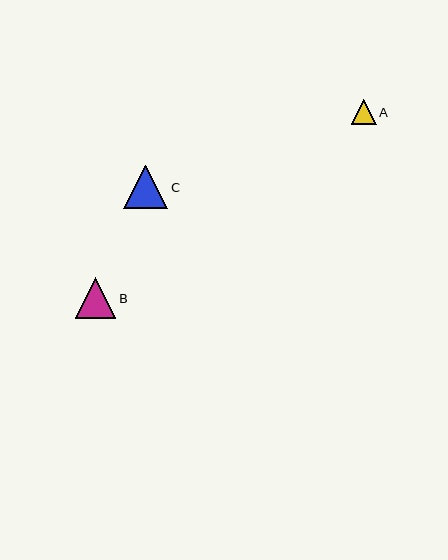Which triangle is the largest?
Triangle C is the largest with a size of approximately 44 pixels.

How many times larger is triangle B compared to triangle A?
Triangle B is approximately 1.6 times the size of triangle A.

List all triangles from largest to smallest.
From largest to smallest: C, B, A.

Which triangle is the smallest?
Triangle A is the smallest with a size of approximately 25 pixels.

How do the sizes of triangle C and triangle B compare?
Triangle C and triangle B are approximately the same size.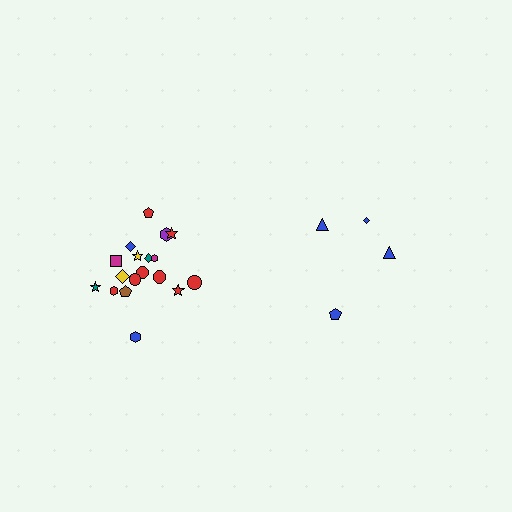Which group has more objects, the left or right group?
The left group.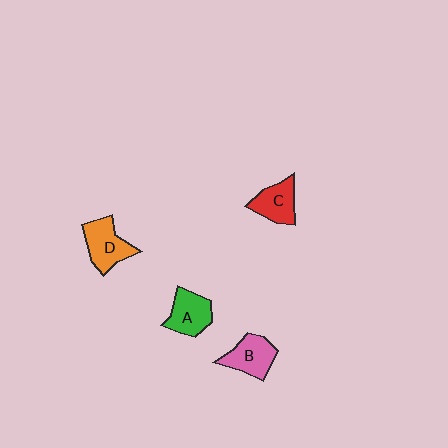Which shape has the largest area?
Shape D (orange).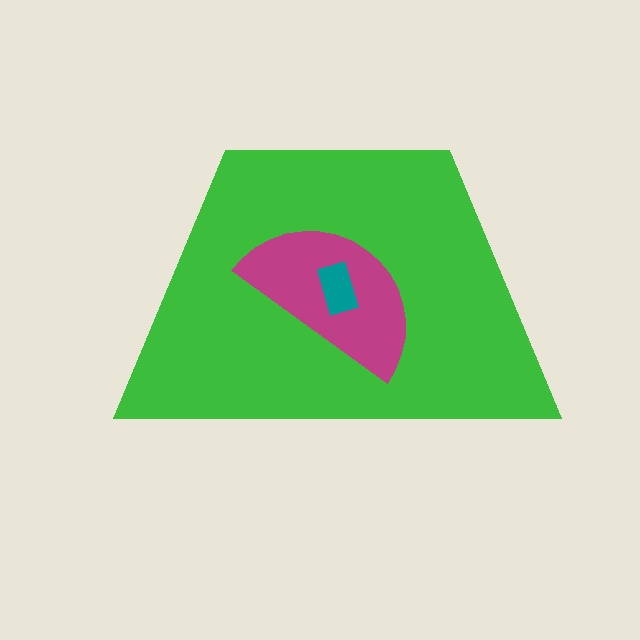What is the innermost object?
The teal rectangle.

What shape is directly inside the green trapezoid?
The magenta semicircle.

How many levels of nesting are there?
3.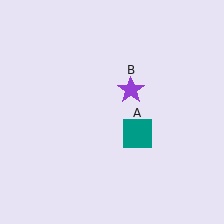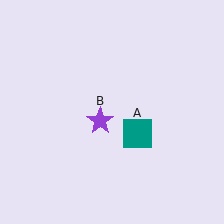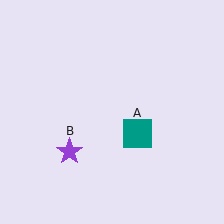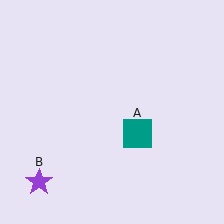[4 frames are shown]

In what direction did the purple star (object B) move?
The purple star (object B) moved down and to the left.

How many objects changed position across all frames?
1 object changed position: purple star (object B).